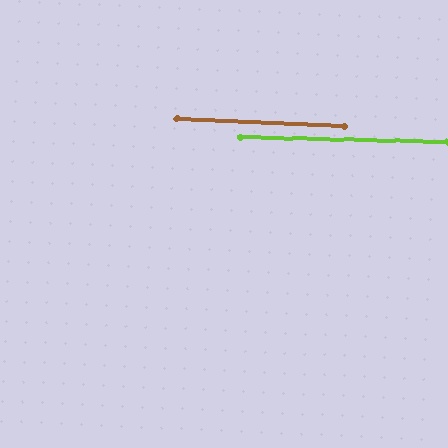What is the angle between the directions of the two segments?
Approximately 2 degrees.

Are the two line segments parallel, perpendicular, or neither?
Parallel — their directions differ by only 1.7°.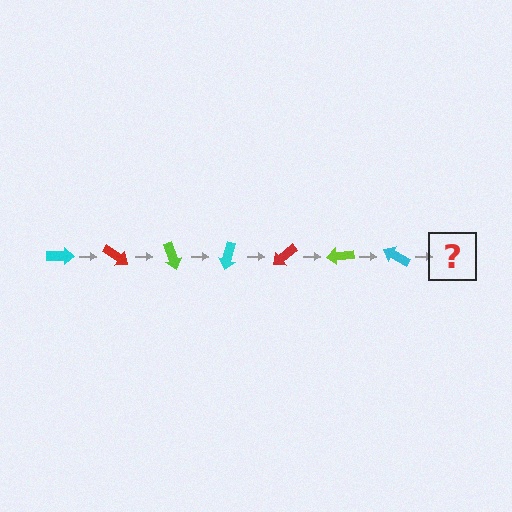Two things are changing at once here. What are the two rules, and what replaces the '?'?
The two rules are that it rotates 35 degrees each step and the color cycles through cyan, red, and lime. The '?' should be a red arrow, rotated 245 degrees from the start.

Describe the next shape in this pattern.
It should be a red arrow, rotated 245 degrees from the start.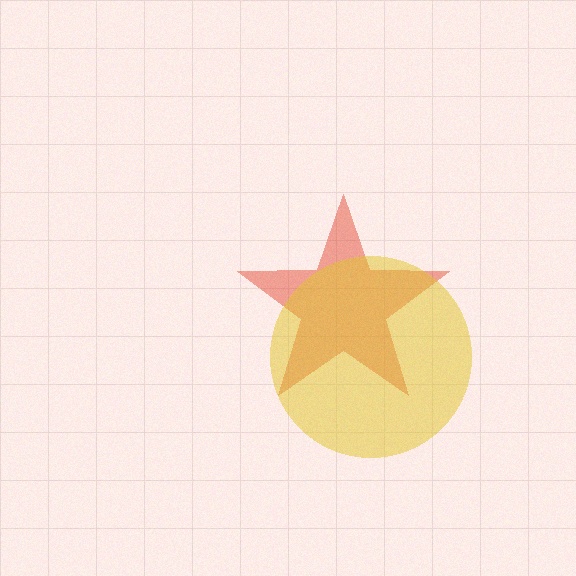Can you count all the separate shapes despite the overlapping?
Yes, there are 2 separate shapes.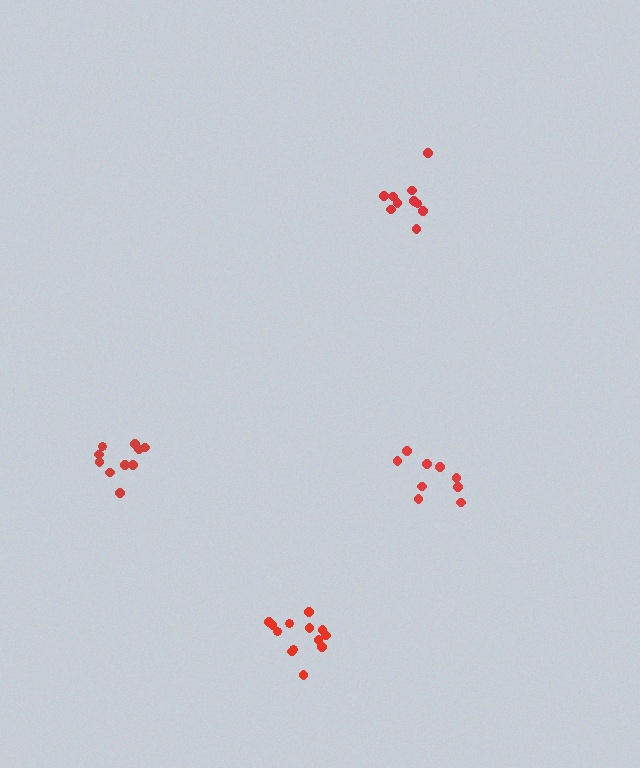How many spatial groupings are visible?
There are 4 spatial groupings.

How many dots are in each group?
Group 1: 10 dots, Group 2: 10 dots, Group 3: 9 dots, Group 4: 13 dots (42 total).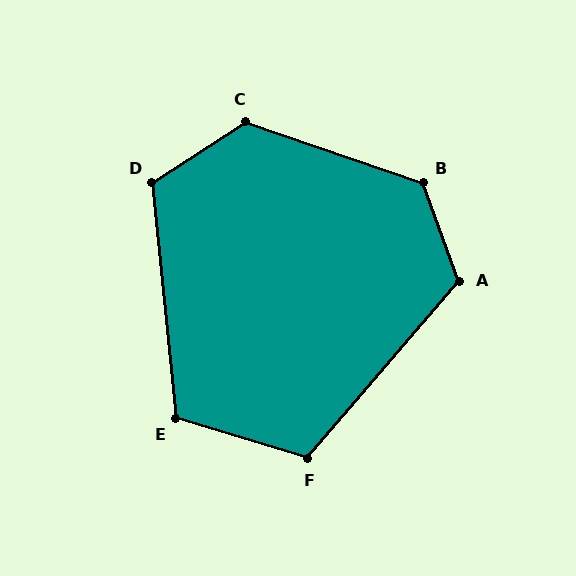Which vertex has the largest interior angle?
B, at approximately 129 degrees.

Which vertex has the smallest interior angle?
E, at approximately 113 degrees.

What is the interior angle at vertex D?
Approximately 118 degrees (obtuse).